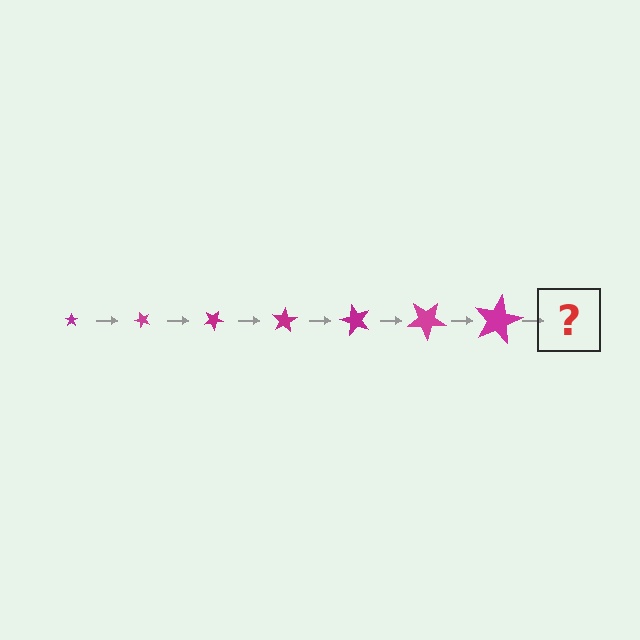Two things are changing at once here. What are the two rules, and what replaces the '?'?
The two rules are that the star grows larger each step and it rotates 50 degrees each step. The '?' should be a star, larger than the previous one and rotated 350 degrees from the start.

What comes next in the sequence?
The next element should be a star, larger than the previous one and rotated 350 degrees from the start.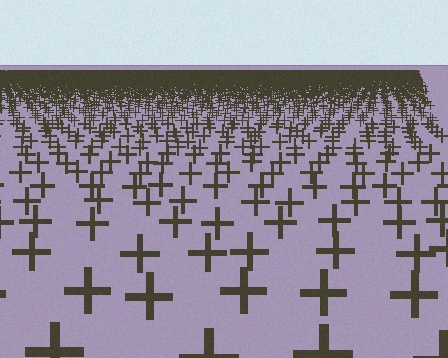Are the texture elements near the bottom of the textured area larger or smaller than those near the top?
Larger. Near the bottom, elements are closer to the viewer and appear at a bigger on-screen size.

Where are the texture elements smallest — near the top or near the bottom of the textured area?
Near the top.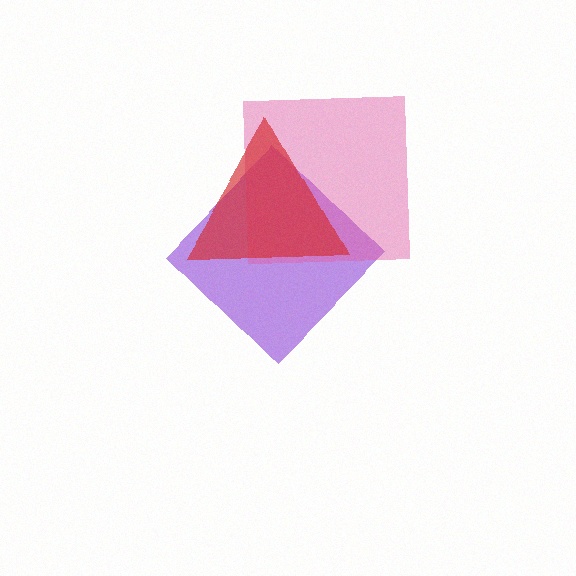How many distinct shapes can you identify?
There are 3 distinct shapes: a purple diamond, a pink square, a red triangle.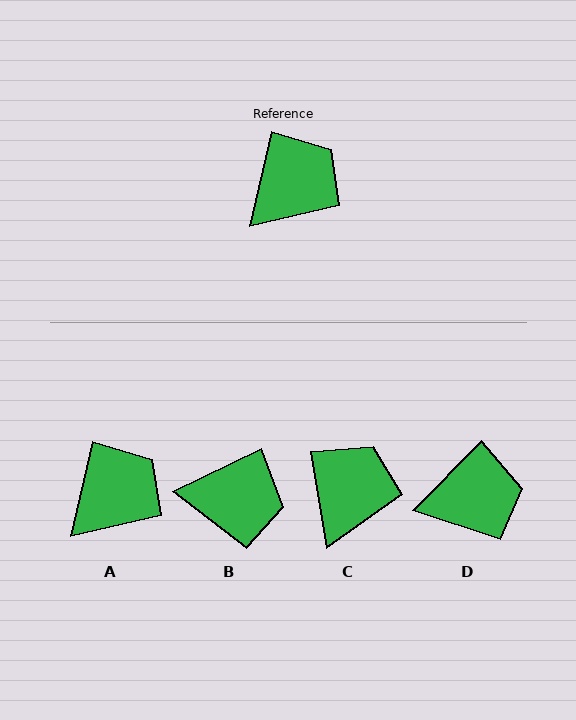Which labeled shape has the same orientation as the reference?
A.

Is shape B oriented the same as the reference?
No, it is off by about 52 degrees.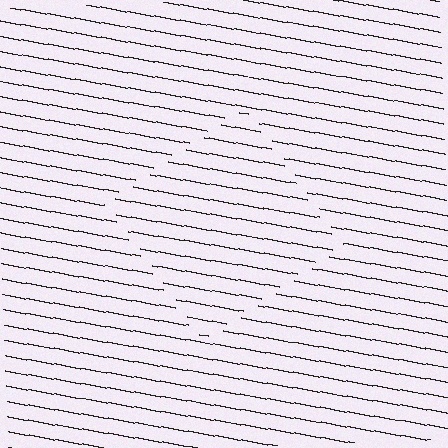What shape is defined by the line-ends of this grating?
An illusory square. The interior of the shape contains the same grating, shifted by half a period — the contour is defined by the phase discontinuity where line-ends from the inner and outer gratings abut.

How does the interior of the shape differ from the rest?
The interior of the shape contains the same grating, shifted by half a period — the contour is defined by the phase discontinuity where line-ends from the inner and outer gratings abut.